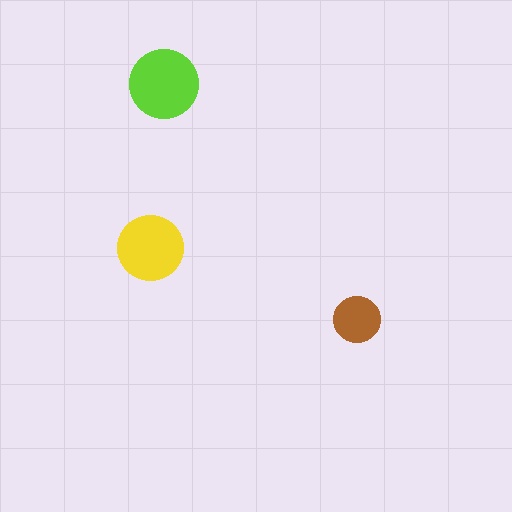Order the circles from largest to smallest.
the lime one, the yellow one, the brown one.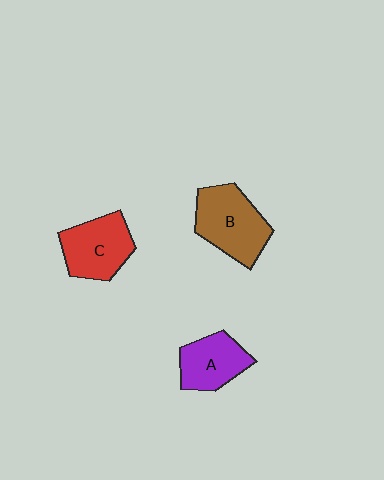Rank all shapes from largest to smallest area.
From largest to smallest: B (brown), C (red), A (purple).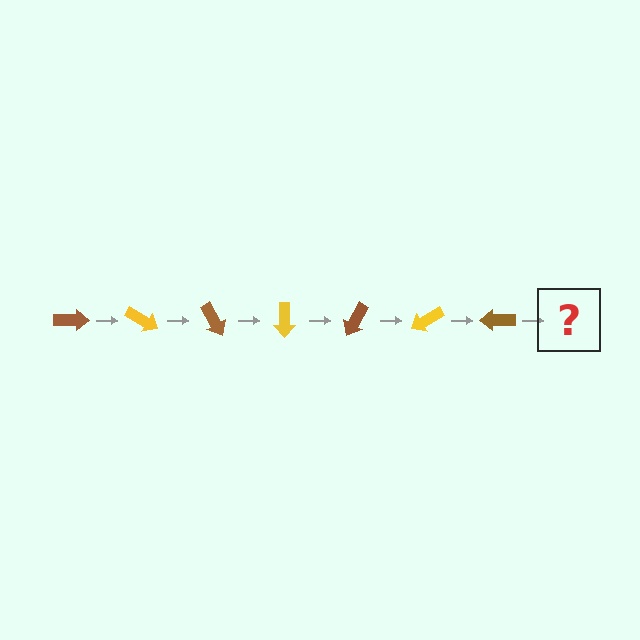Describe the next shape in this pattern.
It should be a yellow arrow, rotated 210 degrees from the start.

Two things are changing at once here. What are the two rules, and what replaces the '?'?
The two rules are that it rotates 30 degrees each step and the color cycles through brown and yellow. The '?' should be a yellow arrow, rotated 210 degrees from the start.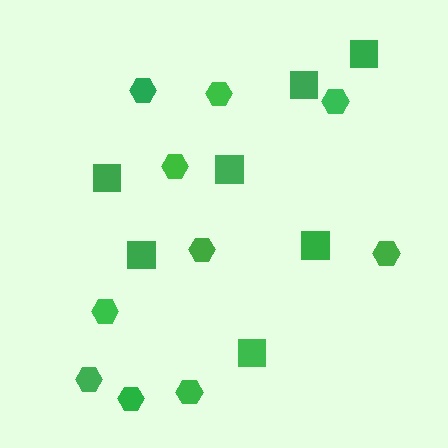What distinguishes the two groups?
There are 2 groups: one group of hexagons (10) and one group of squares (7).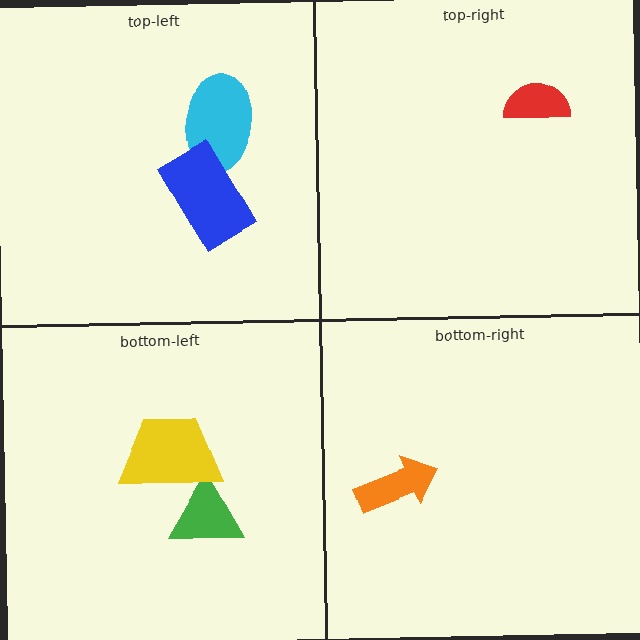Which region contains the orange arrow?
The bottom-right region.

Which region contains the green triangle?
The bottom-left region.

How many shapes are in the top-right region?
1.